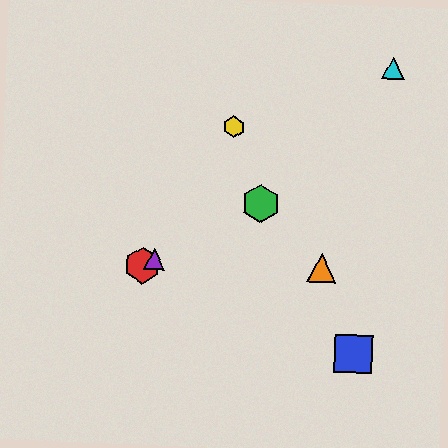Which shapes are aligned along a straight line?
The red hexagon, the green hexagon, the purple triangle are aligned along a straight line.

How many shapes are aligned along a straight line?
3 shapes (the red hexagon, the green hexagon, the purple triangle) are aligned along a straight line.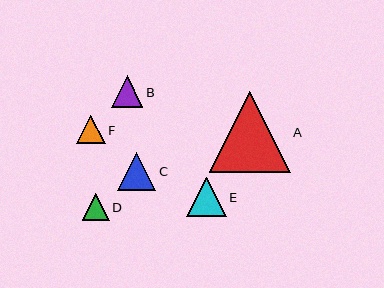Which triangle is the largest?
Triangle A is the largest with a size of approximately 81 pixels.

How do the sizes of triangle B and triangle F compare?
Triangle B and triangle F are approximately the same size.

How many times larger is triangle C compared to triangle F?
Triangle C is approximately 1.3 times the size of triangle F.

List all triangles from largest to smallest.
From largest to smallest: A, E, C, B, F, D.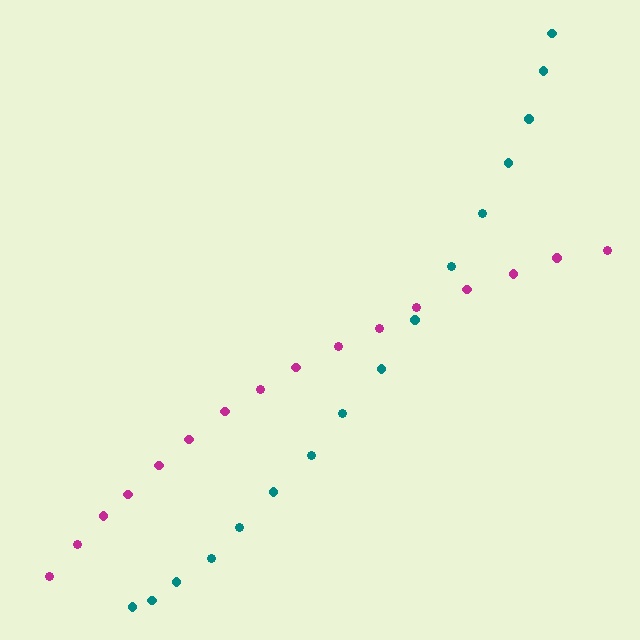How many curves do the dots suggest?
There are 2 distinct paths.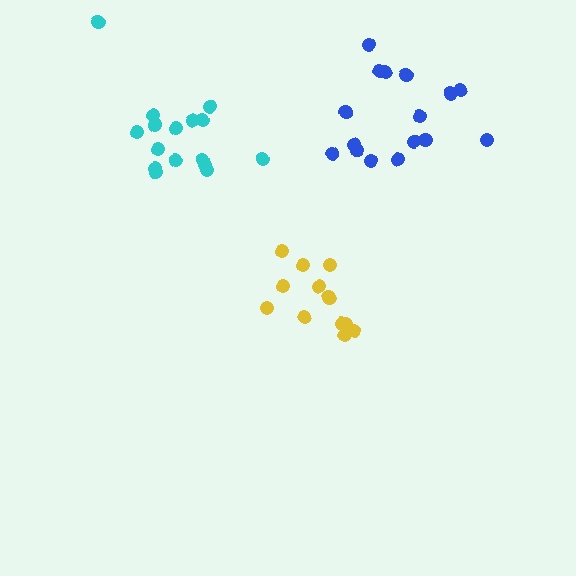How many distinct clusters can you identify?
There are 3 distinct clusters.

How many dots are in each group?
Group 1: 12 dots, Group 2: 16 dots, Group 3: 16 dots (44 total).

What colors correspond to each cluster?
The clusters are colored: yellow, cyan, blue.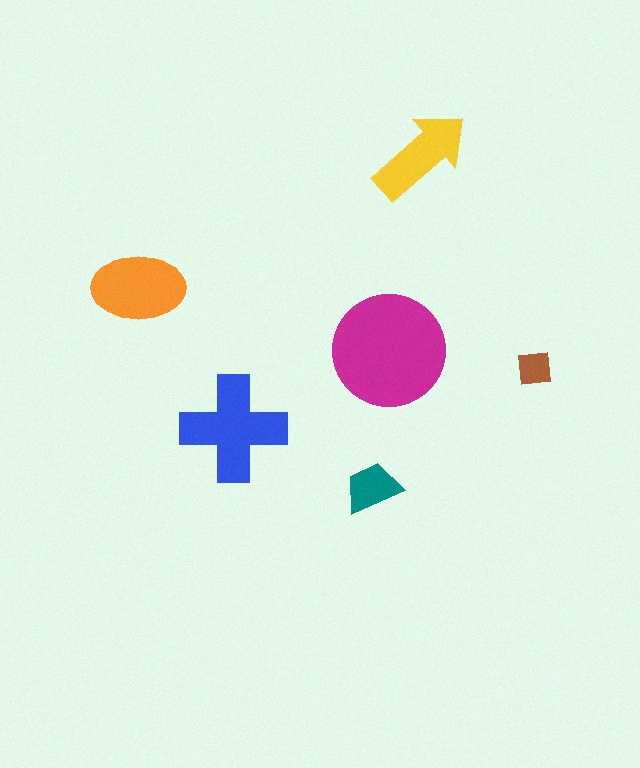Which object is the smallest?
The brown square.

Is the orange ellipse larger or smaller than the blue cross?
Smaller.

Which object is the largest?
The magenta circle.